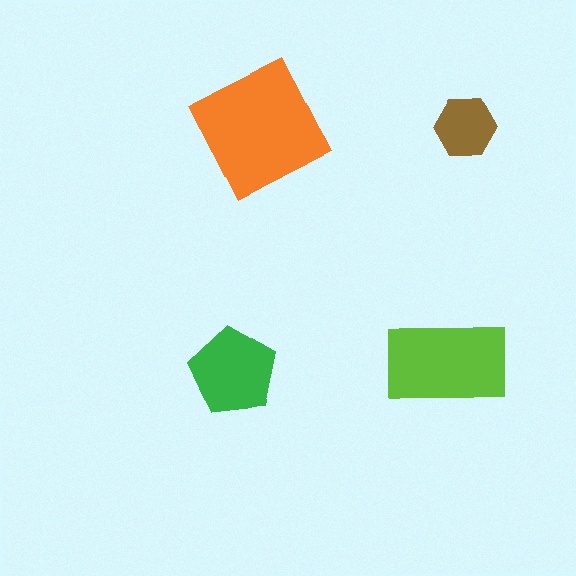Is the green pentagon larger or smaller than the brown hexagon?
Larger.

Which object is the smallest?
The brown hexagon.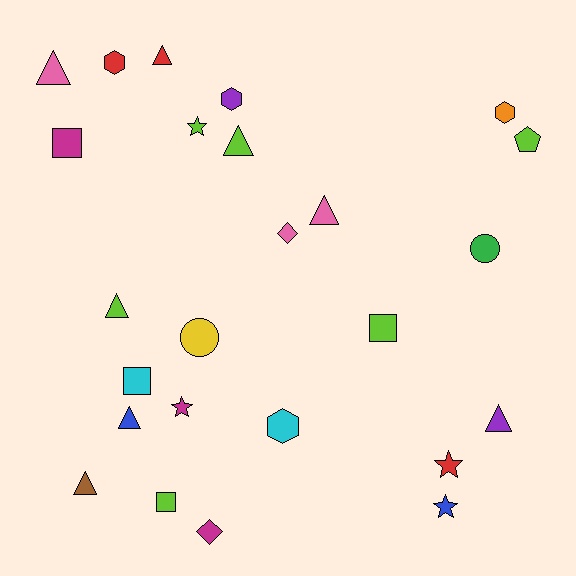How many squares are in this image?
There are 4 squares.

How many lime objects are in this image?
There are 6 lime objects.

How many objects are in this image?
There are 25 objects.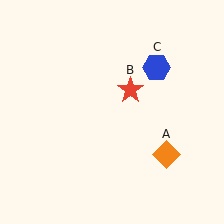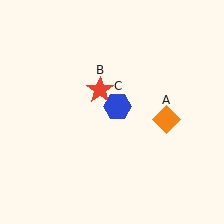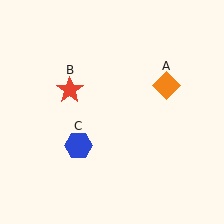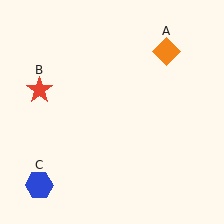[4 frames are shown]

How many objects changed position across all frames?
3 objects changed position: orange diamond (object A), red star (object B), blue hexagon (object C).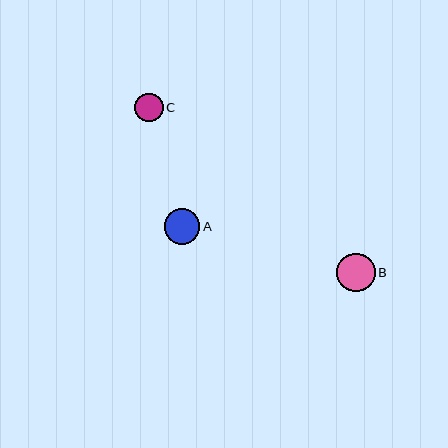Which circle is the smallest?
Circle C is the smallest with a size of approximately 29 pixels.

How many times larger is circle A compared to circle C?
Circle A is approximately 1.2 times the size of circle C.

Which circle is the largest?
Circle B is the largest with a size of approximately 39 pixels.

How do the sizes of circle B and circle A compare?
Circle B and circle A are approximately the same size.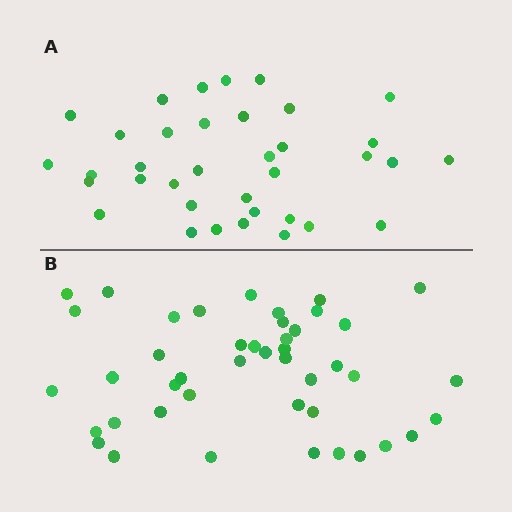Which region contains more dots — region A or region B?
Region B (the bottom region) has more dots.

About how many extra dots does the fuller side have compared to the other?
Region B has roughly 8 or so more dots than region A.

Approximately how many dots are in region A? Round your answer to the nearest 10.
About 40 dots. (The exact count is 36, which rounds to 40.)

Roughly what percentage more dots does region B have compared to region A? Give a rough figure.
About 20% more.